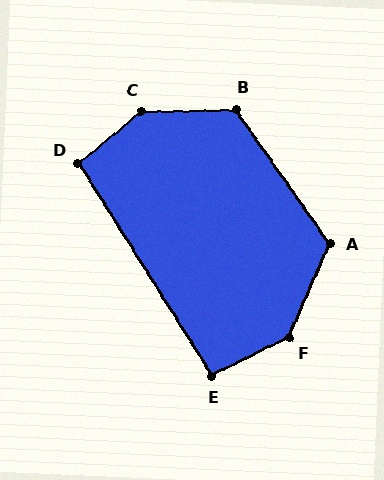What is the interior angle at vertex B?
Approximately 123 degrees (obtuse).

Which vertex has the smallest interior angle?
E, at approximately 96 degrees.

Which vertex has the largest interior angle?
C, at approximately 143 degrees.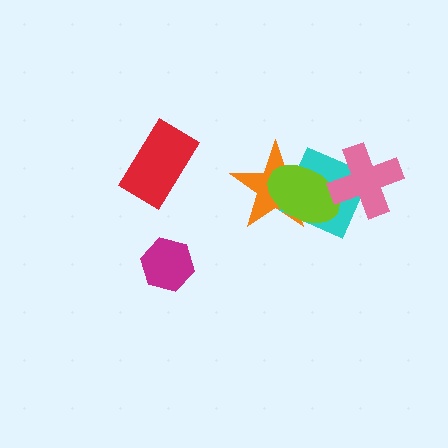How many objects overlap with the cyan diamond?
3 objects overlap with the cyan diamond.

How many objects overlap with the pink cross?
2 objects overlap with the pink cross.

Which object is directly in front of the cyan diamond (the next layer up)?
The lime ellipse is directly in front of the cyan diamond.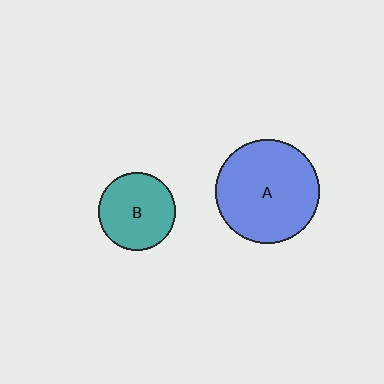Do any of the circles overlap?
No, none of the circles overlap.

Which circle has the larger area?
Circle A (blue).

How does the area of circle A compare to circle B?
Approximately 1.8 times.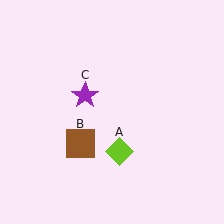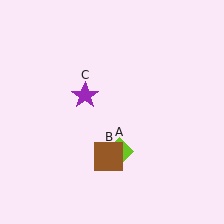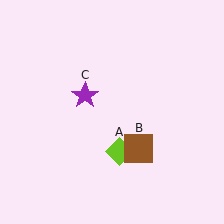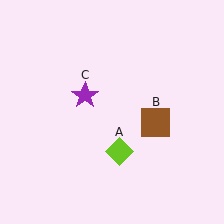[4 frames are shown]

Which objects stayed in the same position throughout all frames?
Lime diamond (object A) and purple star (object C) remained stationary.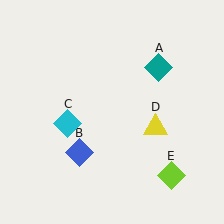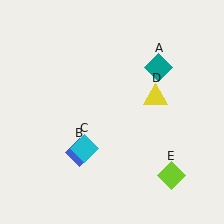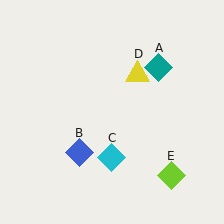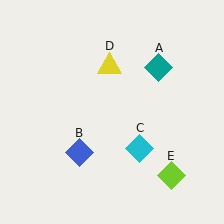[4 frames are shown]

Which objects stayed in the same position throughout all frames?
Teal diamond (object A) and blue diamond (object B) and lime diamond (object E) remained stationary.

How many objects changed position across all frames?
2 objects changed position: cyan diamond (object C), yellow triangle (object D).